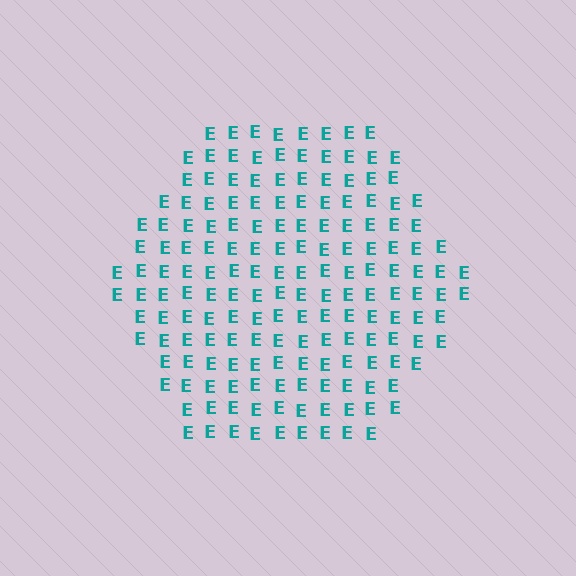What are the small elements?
The small elements are letter E's.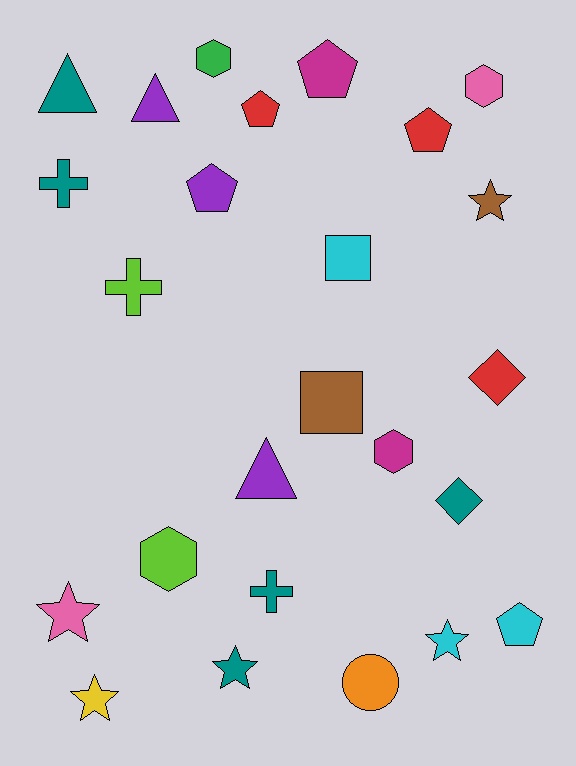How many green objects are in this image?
There is 1 green object.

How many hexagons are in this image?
There are 4 hexagons.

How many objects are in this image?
There are 25 objects.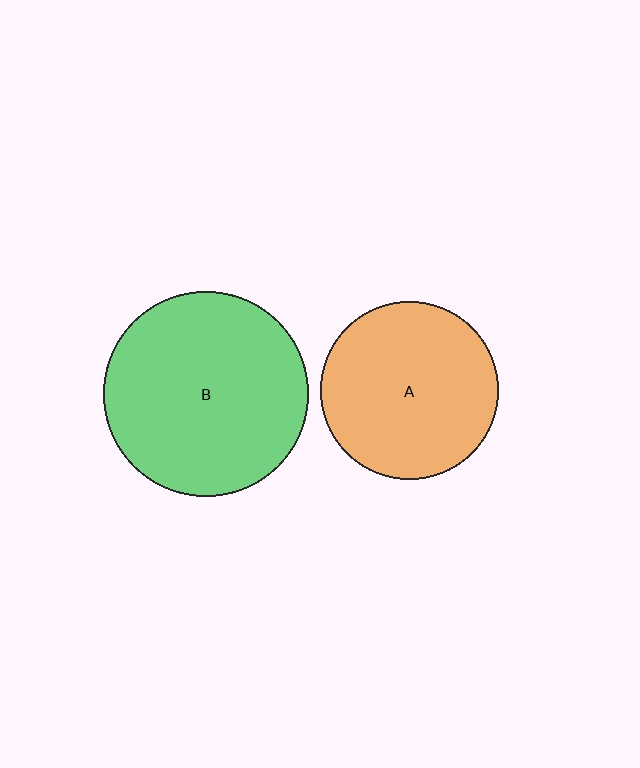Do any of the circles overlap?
No, none of the circles overlap.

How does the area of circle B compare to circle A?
Approximately 1.3 times.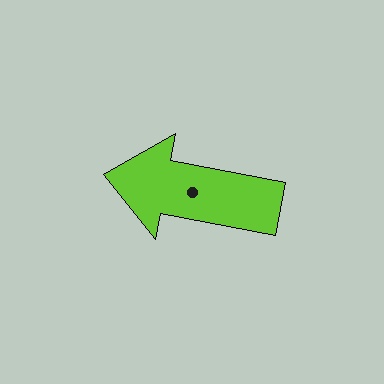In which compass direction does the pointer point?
West.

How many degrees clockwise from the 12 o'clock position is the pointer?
Approximately 281 degrees.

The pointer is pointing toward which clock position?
Roughly 9 o'clock.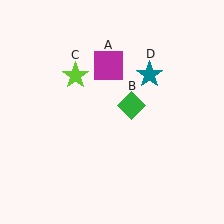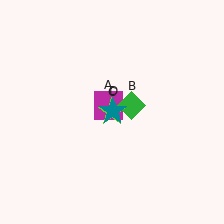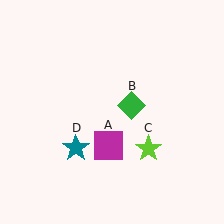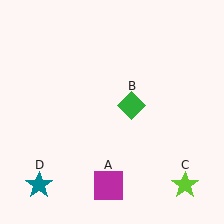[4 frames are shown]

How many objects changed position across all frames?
3 objects changed position: magenta square (object A), lime star (object C), teal star (object D).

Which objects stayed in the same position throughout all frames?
Green diamond (object B) remained stationary.